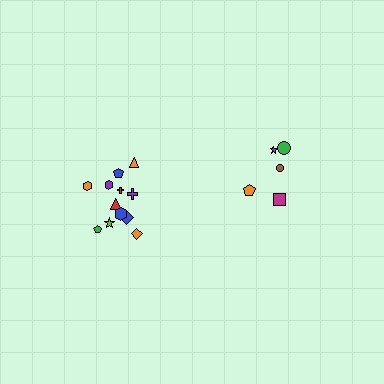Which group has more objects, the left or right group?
The left group.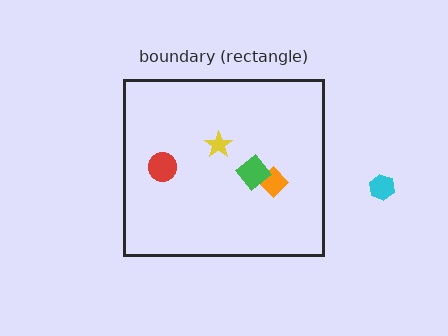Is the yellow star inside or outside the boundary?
Inside.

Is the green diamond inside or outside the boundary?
Inside.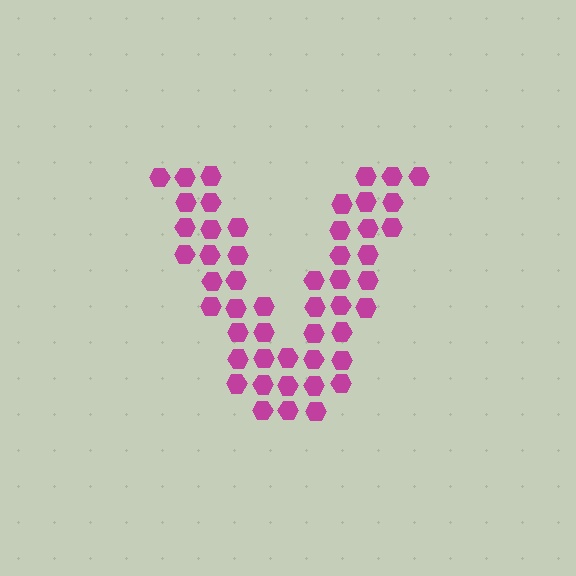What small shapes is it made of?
It is made of small hexagons.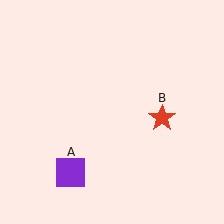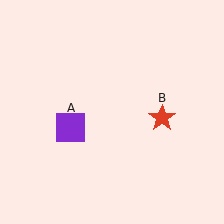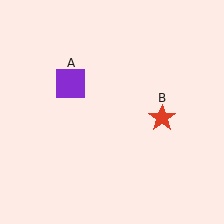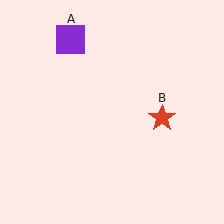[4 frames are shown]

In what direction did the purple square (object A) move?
The purple square (object A) moved up.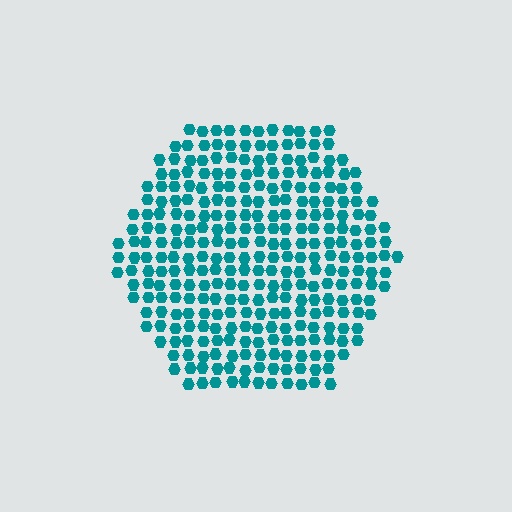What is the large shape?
The large shape is a hexagon.